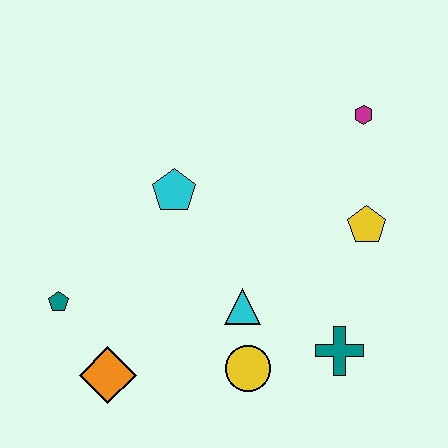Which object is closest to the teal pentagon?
The orange diamond is closest to the teal pentagon.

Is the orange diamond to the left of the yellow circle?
Yes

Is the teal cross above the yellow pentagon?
No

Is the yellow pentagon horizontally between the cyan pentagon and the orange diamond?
No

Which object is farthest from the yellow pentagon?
The teal pentagon is farthest from the yellow pentagon.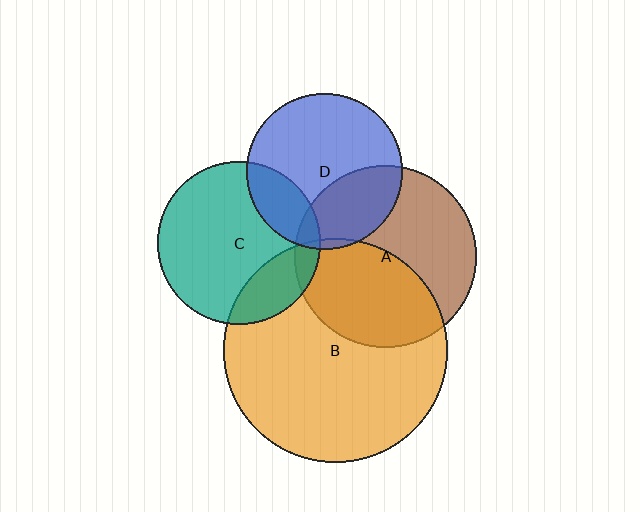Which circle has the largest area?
Circle B (orange).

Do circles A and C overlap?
Yes.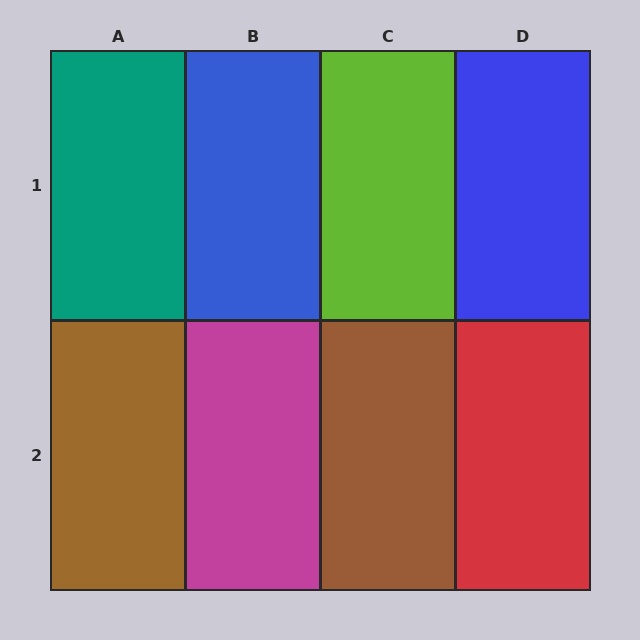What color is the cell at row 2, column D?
Red.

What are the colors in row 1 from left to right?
Teal, blue, lime, blue.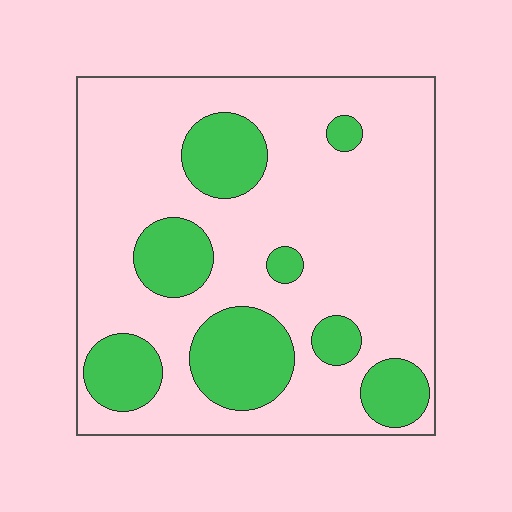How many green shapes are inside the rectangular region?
8.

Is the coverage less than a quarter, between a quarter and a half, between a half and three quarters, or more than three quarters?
Between a quarter and a half.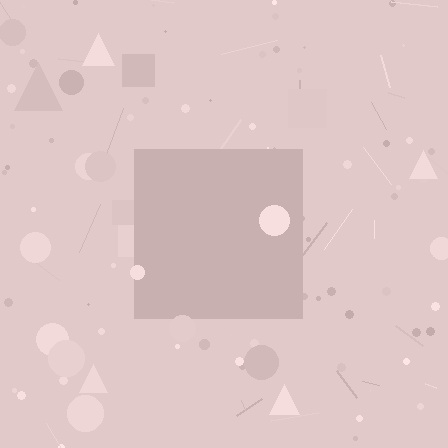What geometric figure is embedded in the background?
A square is embedded in the background.